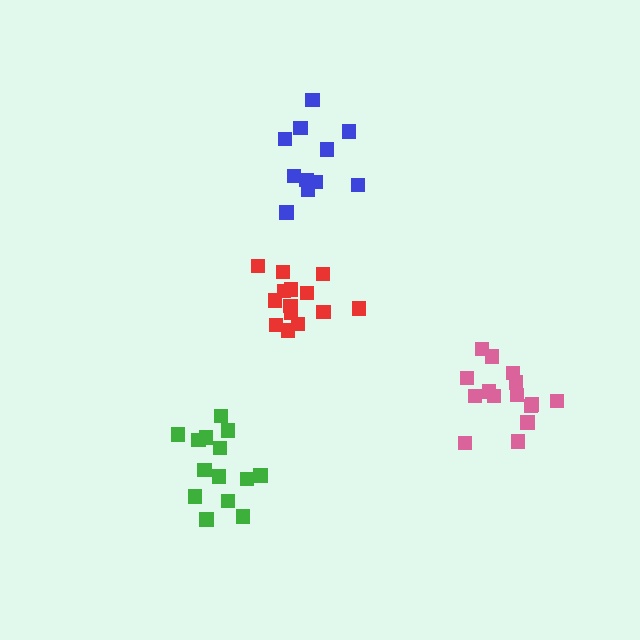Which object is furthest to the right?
The pink cluster is rightmost.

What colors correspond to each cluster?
The clusters are colored: green, blue, pink, red.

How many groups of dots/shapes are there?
There are 4 groups.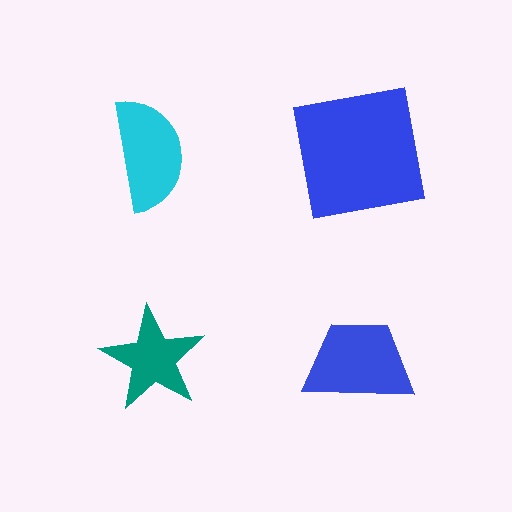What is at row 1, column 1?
A cyan semicircle.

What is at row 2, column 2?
A blue trapezoid.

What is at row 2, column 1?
A teal star.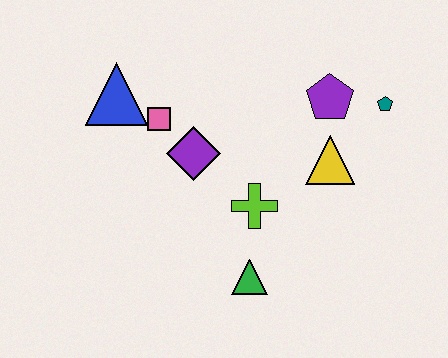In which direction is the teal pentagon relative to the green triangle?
The teal pentagon is above the green triangle.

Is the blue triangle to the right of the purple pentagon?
No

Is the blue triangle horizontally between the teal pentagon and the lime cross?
No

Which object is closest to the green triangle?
The lime cross is closest to the green triangle.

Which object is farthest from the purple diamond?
The teal pentagon is farthest from the purple diamond.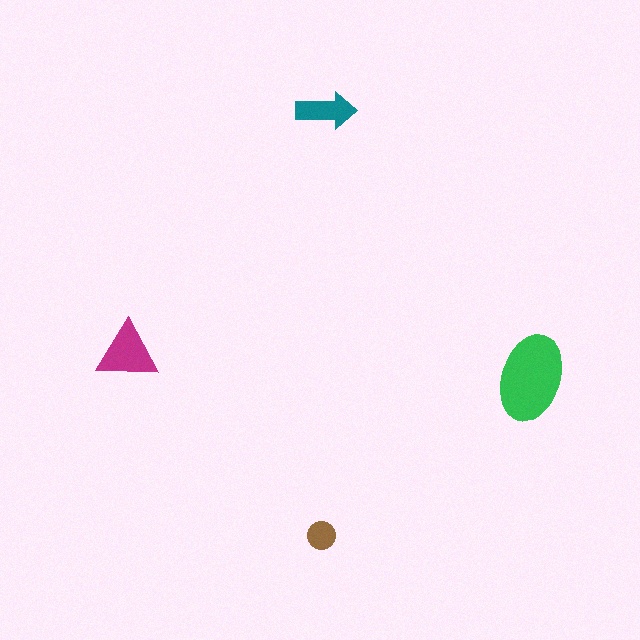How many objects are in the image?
There are 4 objects in the image.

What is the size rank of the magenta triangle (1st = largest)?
2nd.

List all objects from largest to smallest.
The green ellipse, the magenta triangle, the teal arrow, the brown circle.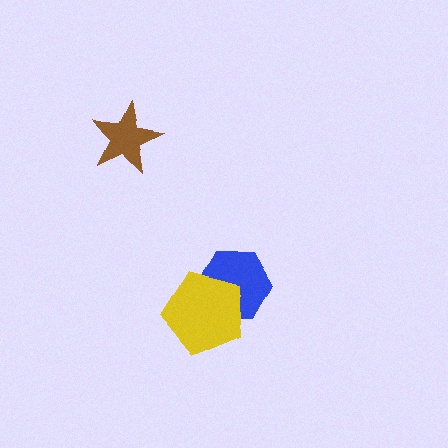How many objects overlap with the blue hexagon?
1 object overlaps with the blue hexagon.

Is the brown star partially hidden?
No, no other shape covers it.